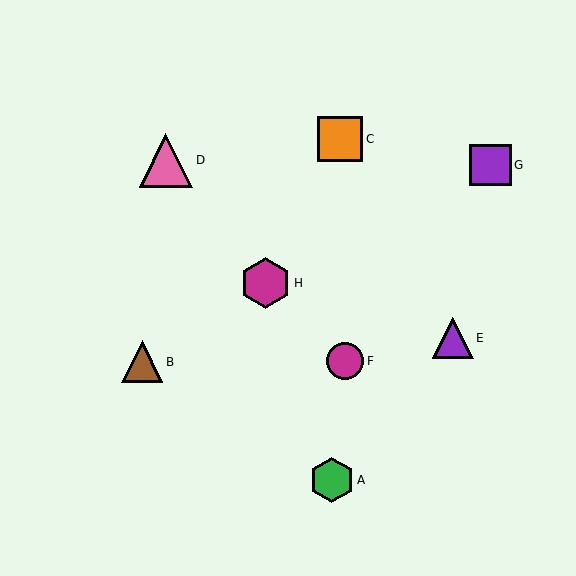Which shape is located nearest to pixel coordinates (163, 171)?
The pink triangle (labeled D) at (166, 160) is nearest to that location.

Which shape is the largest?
The pink triangle (labeled D) is the largest.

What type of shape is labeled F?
Shape F is a magenta circle.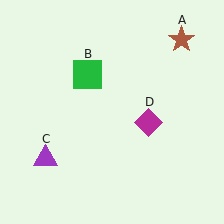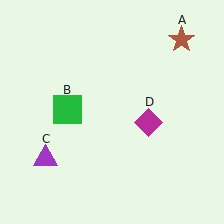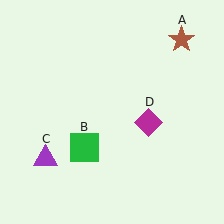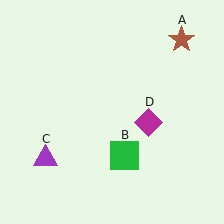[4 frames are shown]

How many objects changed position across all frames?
1 object changed position: green square (object B).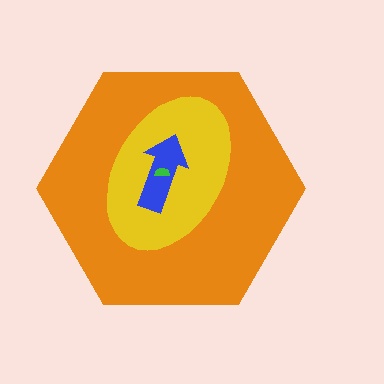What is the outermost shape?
The orange hexagon.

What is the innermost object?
The green semicircle.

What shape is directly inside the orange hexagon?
The yellow ellipse.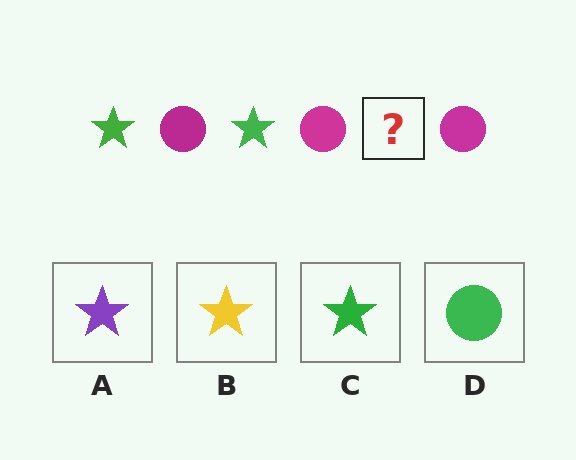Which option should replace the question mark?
Option C.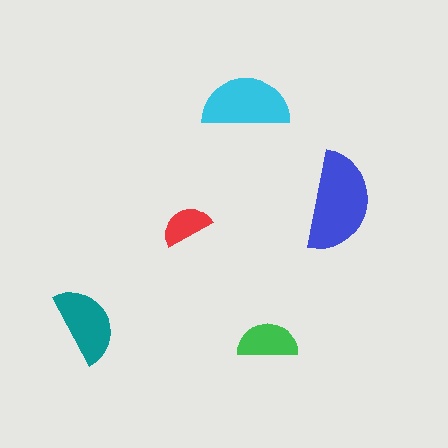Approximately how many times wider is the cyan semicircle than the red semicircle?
About 1.5 times wider.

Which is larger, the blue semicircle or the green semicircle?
The blue one.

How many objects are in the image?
There are 5 objects in the image.